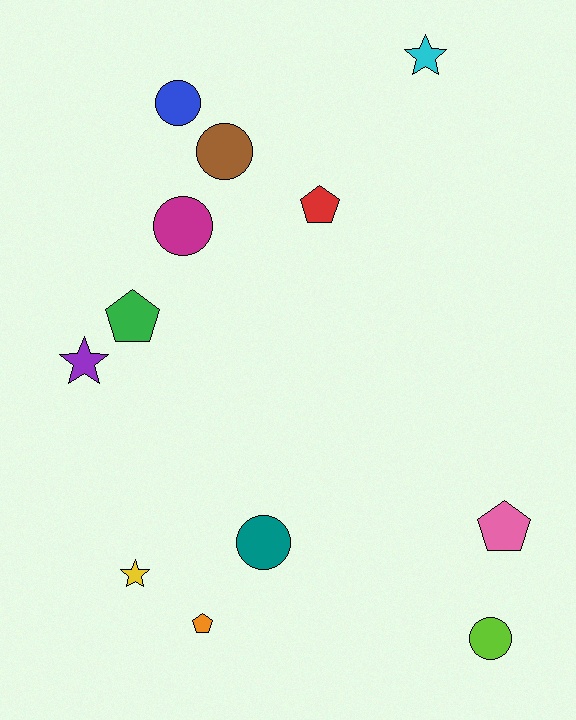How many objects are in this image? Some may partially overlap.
There are 12 objects.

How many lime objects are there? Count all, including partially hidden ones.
There is 1 lime object.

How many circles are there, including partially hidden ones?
There are 5 circles.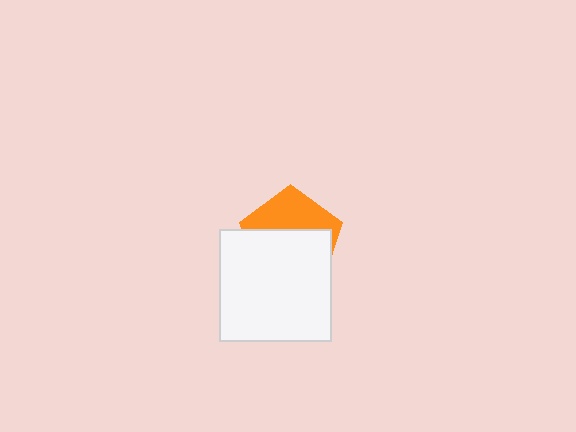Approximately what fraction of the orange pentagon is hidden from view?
Roughly 60% of the orange pentagon is hidden behind the white square.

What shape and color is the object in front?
The object in front is a white square.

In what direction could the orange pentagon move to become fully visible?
The orange pentagon could move up. That would shift it out from behind the white square entirely.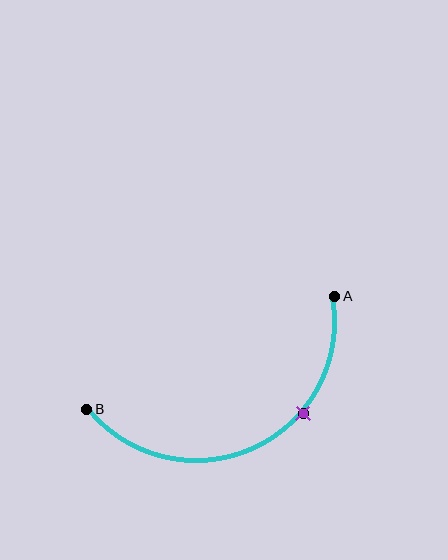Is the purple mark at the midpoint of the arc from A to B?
No. The purple mark lies on the arc but is closer to endpoint A. The arc midpoint would be at the point on the curve equidistant along the arc from both A and B.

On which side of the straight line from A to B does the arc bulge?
The arc bulges below the straight line connecting A and B.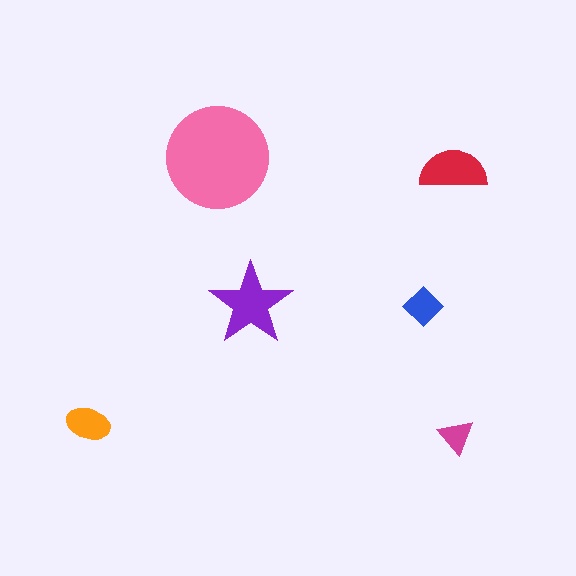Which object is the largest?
The pink circle.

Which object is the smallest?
The magenta triangle.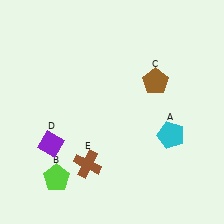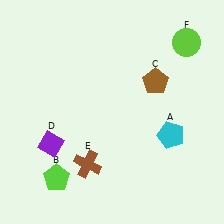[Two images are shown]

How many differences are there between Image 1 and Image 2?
There is 1 difference between the two images.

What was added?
A lime circle (F) was added in Image 2.